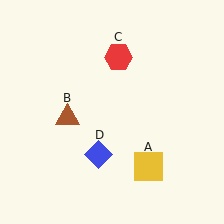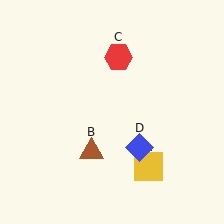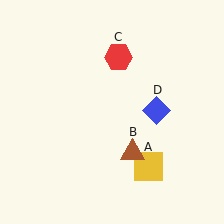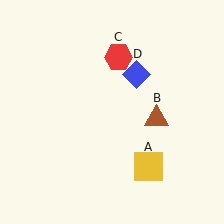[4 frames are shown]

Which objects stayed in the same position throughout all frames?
Yellow square (object A) and red hexagon (object C) remained stationary.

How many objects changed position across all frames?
2 objects changed position: brown triangle (object B), blue diamond (object D).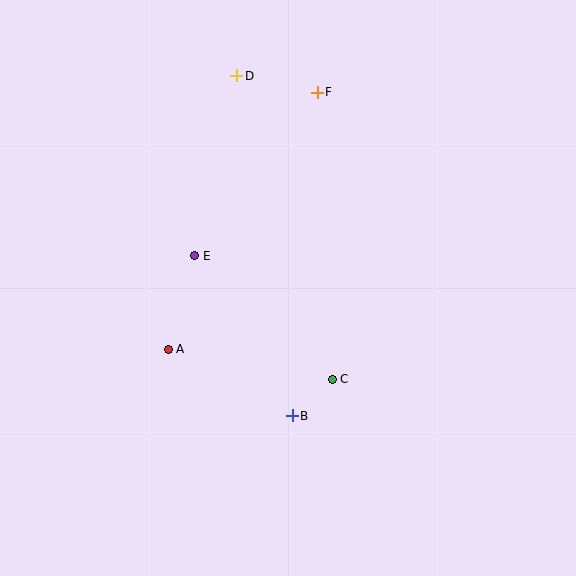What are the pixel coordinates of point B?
Point B is at (292, 416).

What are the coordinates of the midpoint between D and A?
The midpoint between D and A is at (202, 213).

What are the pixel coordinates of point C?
Point C is at (332, 379).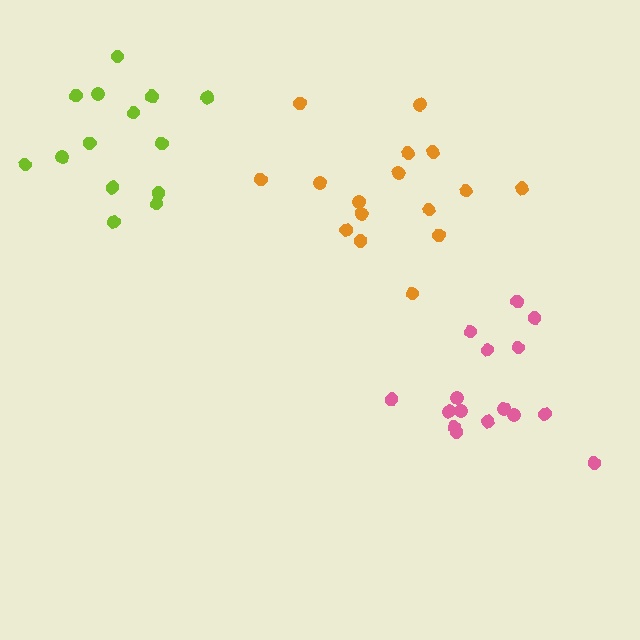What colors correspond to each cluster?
The clusters are colored: pink, orange, lime.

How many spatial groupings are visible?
There are 3 spatial groupings.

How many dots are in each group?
Group 1: 16 dots, Group 2: 16 dots, Group 3: 15 dots (47 total).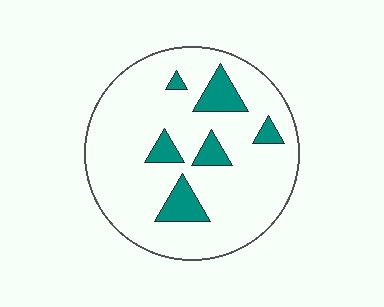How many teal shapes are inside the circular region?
6.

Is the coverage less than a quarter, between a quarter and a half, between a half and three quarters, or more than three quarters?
Less than a quarter.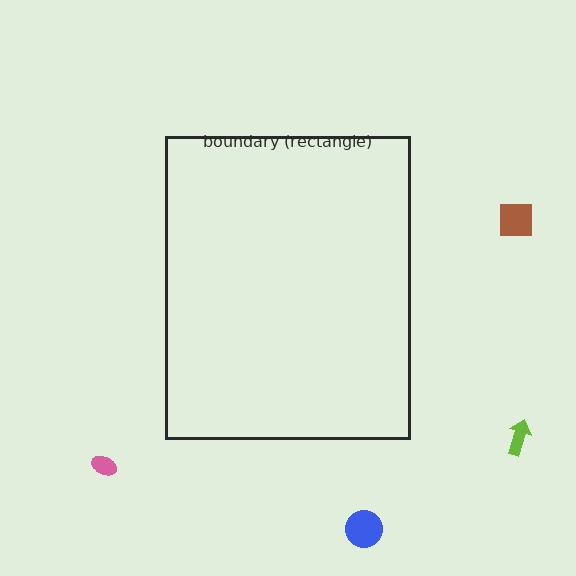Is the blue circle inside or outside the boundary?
Outside.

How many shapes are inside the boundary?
0 inside, 4 outside.